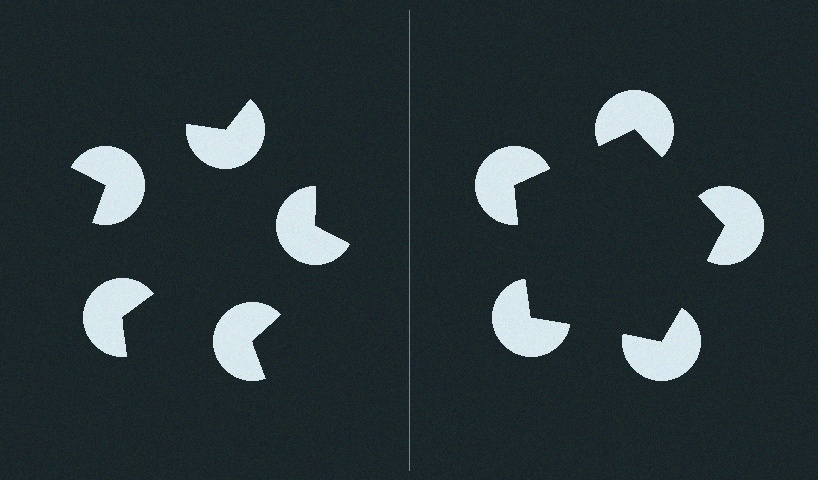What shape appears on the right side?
An illusory pentagon.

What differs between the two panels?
The pac-man discs are positioned identically on both sides; only the wedge orientations differ. On the right they align to a pentagon; on the left they are misaligned.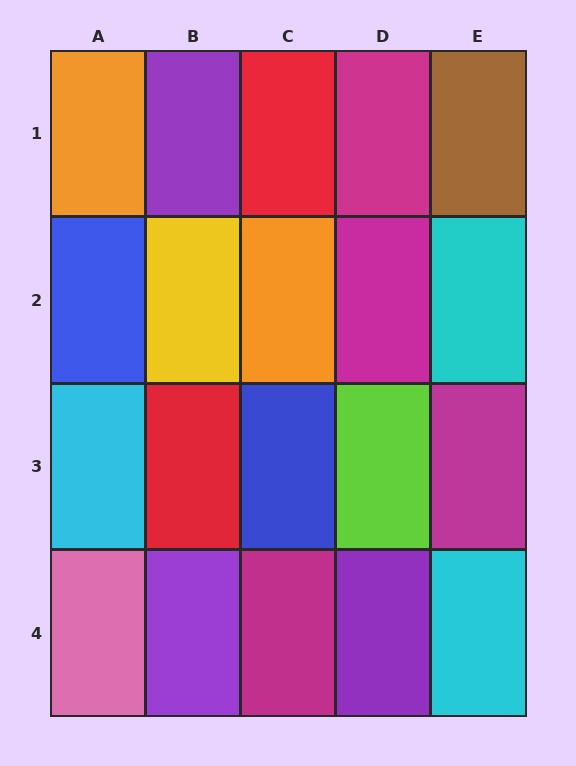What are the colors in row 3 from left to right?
Cyan, red, blue, lime, magenta.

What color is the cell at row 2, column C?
Orange.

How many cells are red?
2 cells are red.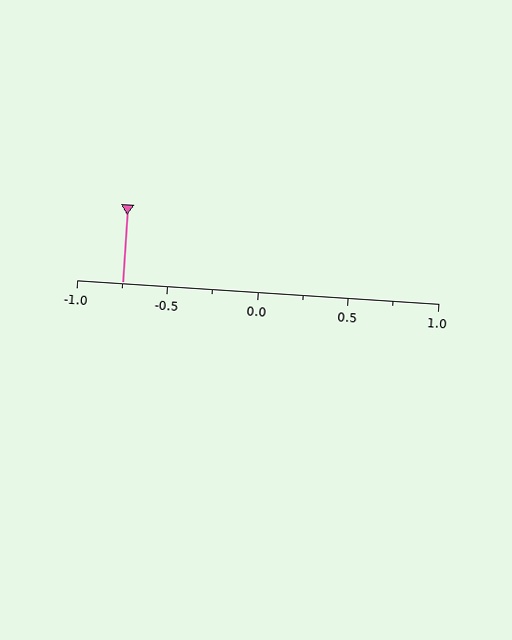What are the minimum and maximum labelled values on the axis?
The axis runs from -1.0 to 1.0.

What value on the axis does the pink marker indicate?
The marker indicates approximately -0.75.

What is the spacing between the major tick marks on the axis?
The major ticks are spaced 0.5 apart.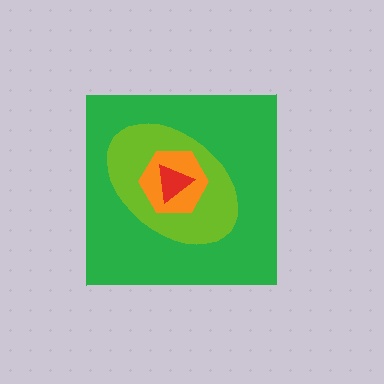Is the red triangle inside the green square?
Yes.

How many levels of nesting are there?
4.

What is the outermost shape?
The green square.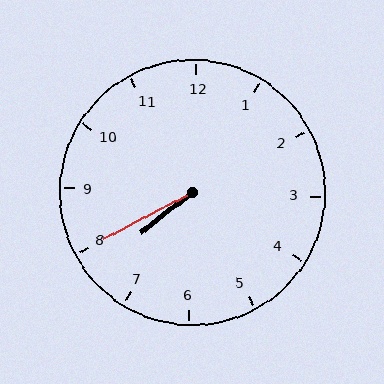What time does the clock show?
7:40.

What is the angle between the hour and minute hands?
Approximately 10 degrees.